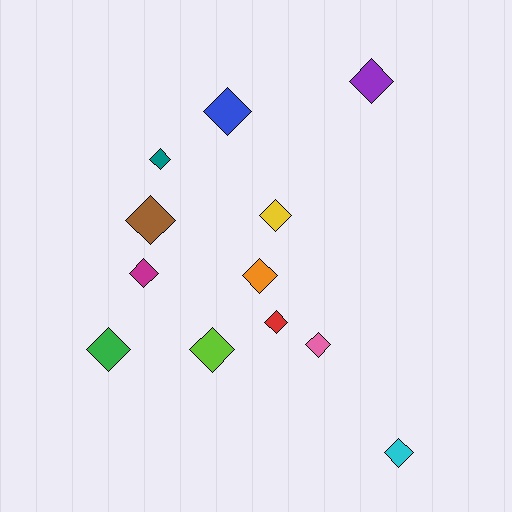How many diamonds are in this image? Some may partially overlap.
There are 12 diamonds.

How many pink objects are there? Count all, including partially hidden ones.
There is 1 pink object.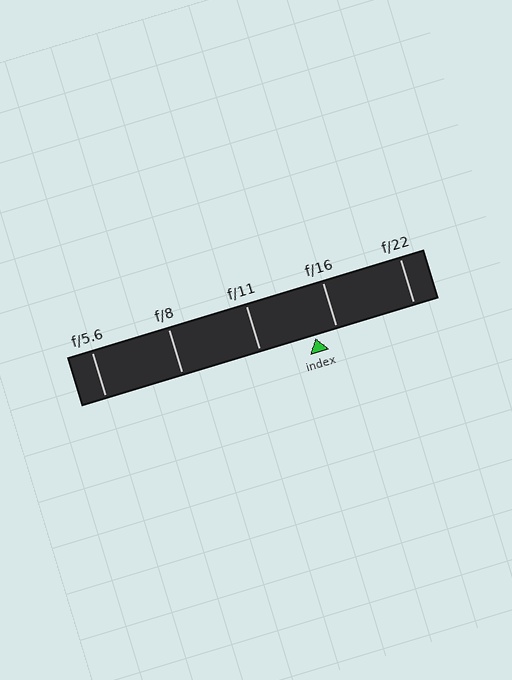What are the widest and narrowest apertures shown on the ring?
The widest aperture shown is f/5.6 and the narrowest is f/22.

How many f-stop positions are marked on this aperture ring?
There are 5 f-stop positions marked.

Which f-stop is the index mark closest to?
The index mark is closest to f/16.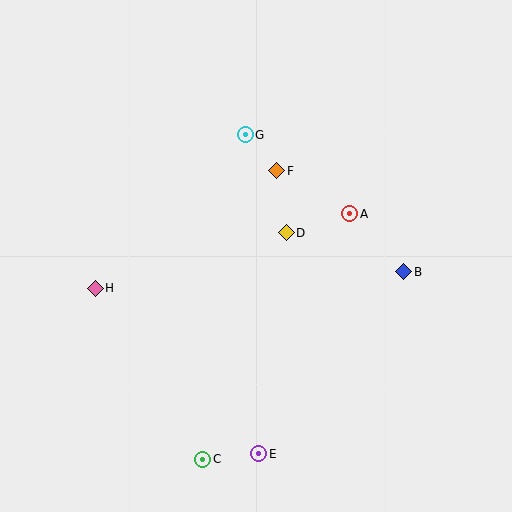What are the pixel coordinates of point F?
Point F is at (277, 171).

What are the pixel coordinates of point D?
Point D is at (286, 233).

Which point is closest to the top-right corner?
Point A is closest to the top-right corner.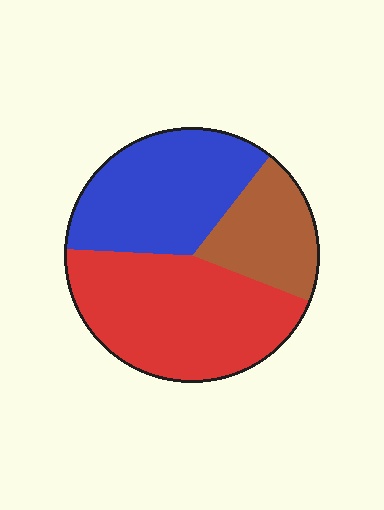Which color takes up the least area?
Brown, at roughly 20%.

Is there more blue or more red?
Red.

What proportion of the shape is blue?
Blue takes up about one third (1/3) of the shape.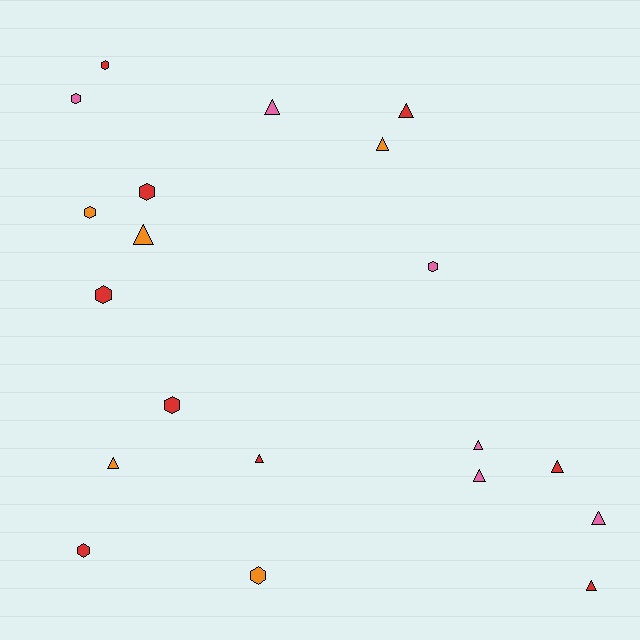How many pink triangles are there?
There are 4 pink triangles.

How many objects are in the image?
There are 20 objects.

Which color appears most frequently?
Red, with 9 objects.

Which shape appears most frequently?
Triangle, with 11 objects.